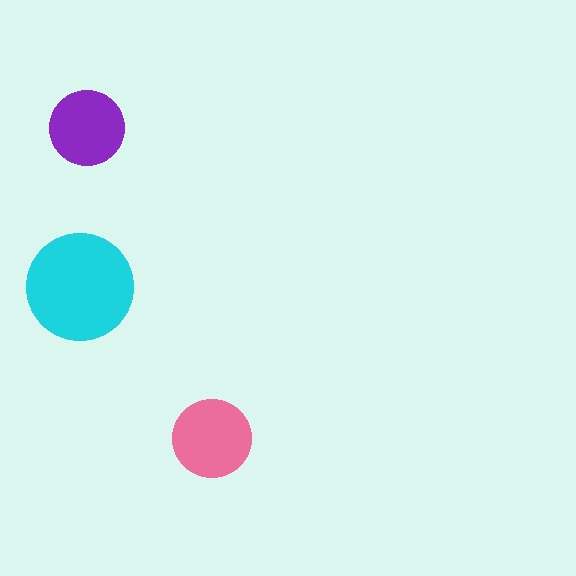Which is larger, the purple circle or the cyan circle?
The cyan one.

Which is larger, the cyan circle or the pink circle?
The cyan one.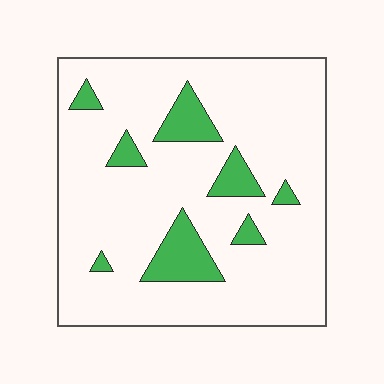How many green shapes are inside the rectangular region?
8.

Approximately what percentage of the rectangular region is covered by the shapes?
Approximately 15%.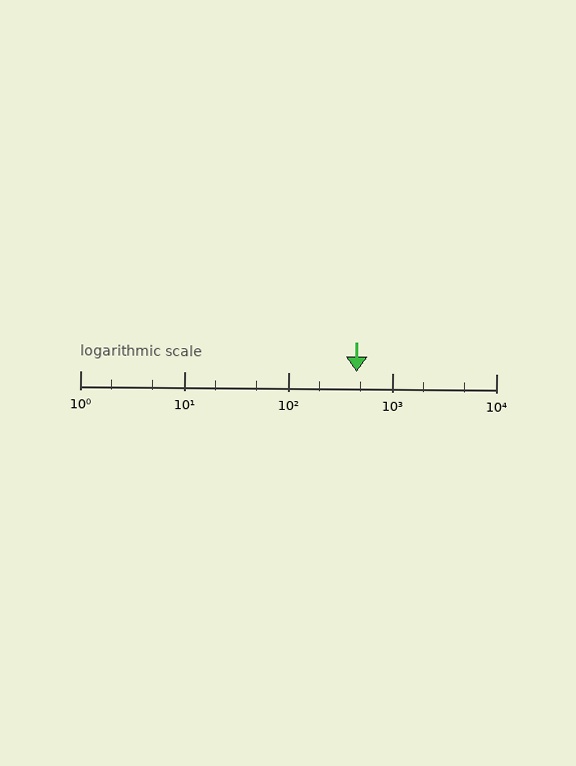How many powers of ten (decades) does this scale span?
The scale spans 4 decades, from 1 to 10000.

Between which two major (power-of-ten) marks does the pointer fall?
The pointer is between 100 and 1000.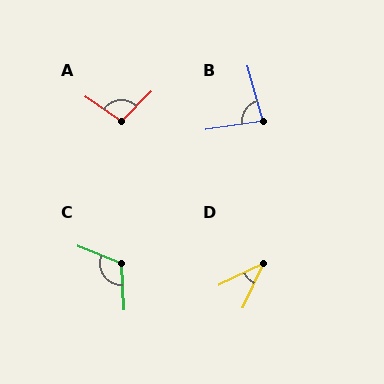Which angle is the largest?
C, at approximately 116 degrees.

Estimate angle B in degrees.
Approximately 82 degrees.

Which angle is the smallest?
D, at approximately 39 degrees.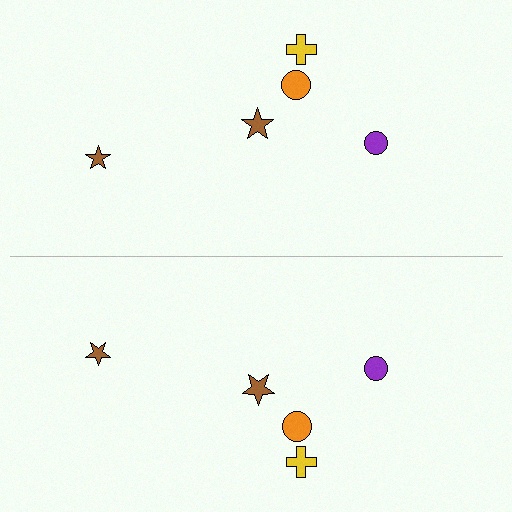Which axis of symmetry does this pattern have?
The pattern has a horizontal axis of symmetry running through the center of the image.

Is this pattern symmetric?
Yes, this pattern has bilateral (reflection) symmetry.